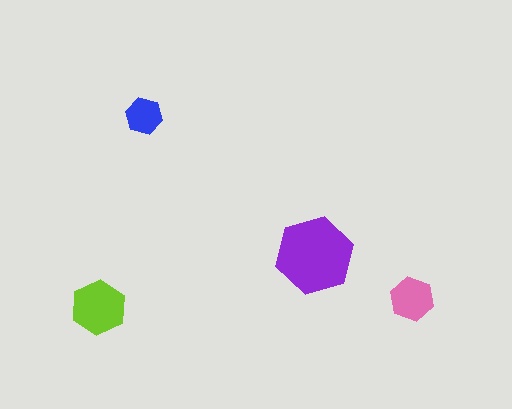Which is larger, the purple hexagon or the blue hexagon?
The purple one.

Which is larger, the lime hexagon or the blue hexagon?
The lime one.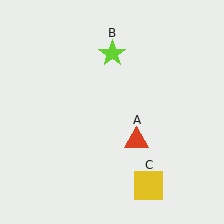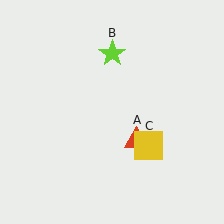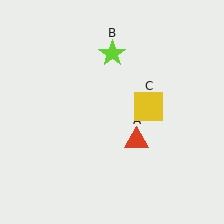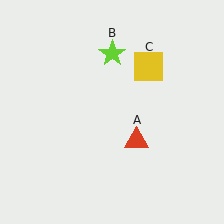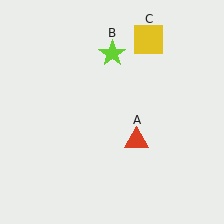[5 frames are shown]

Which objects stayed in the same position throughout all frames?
Red triangle (object A) and lime star (object B) remained stationary.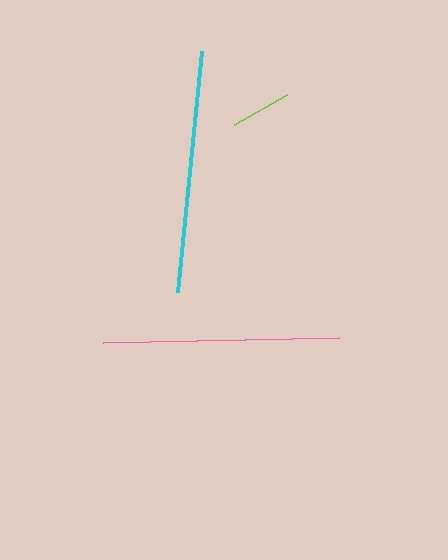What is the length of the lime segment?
The lime segment is approximately 61 pixels long.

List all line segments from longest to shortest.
From longest to shortest: cyan, pink, lime.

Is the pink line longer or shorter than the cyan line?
The cyan line is longer than the pink line.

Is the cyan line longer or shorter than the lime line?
The cyan line is longer than the lime line.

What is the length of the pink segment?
The pink segment is approximately 235 pixels long.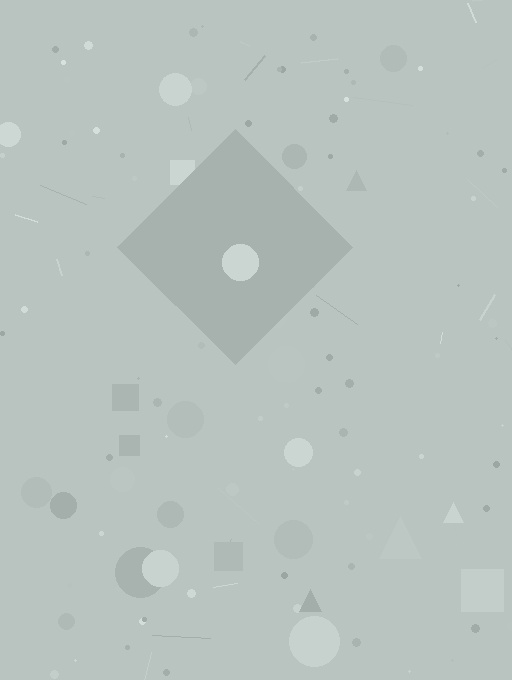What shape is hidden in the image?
A diamond is hidden in the image.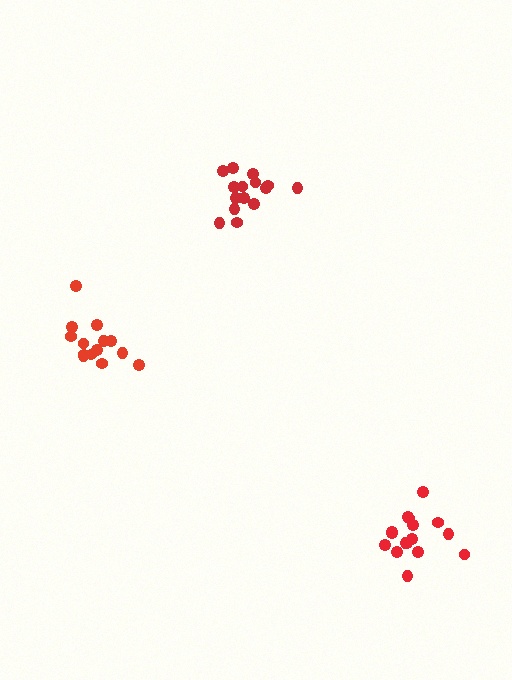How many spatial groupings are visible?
There are 3 spatial groupings.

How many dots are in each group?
Group 1: 15 dots, Group 2: 14 dots, Group 3: 16 dots (45 total).